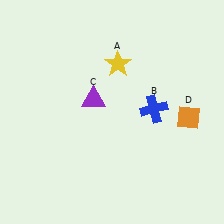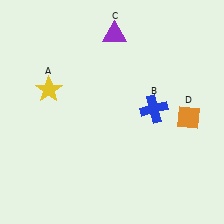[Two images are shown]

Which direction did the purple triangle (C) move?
The purple triangle (C) moved up.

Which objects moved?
The objects that moved are: the yellow star (A), the purple triangle (C).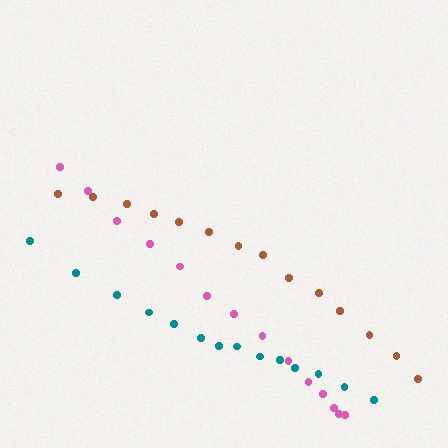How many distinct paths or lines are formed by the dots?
There are 3 distinct paths.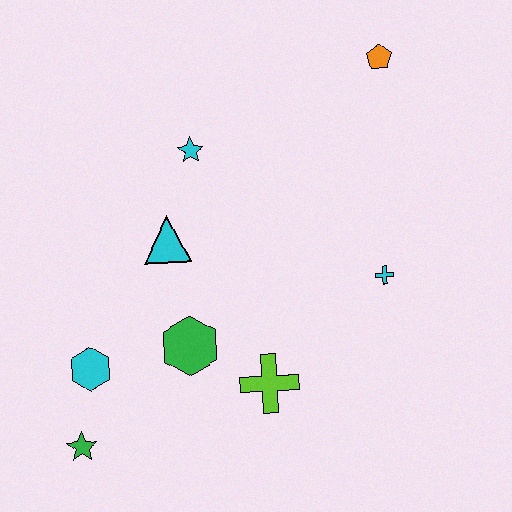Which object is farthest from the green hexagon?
The orange pentagon is farthest from the green hexagon.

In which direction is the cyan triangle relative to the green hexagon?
The cyan triangle is above the green hexagon.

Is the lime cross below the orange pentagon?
Yes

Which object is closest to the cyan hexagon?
The green star is closest to the cyan hexagon.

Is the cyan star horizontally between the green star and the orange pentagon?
Yes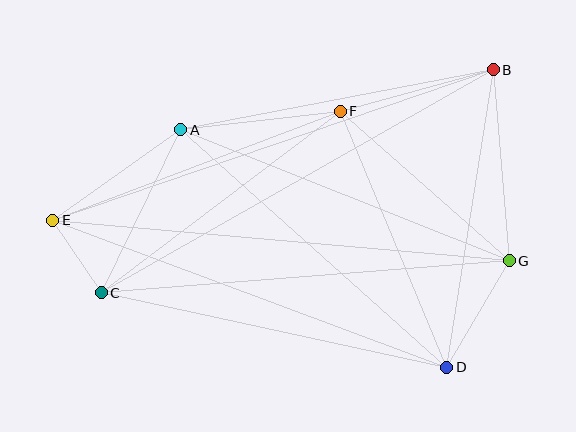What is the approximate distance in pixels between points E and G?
The distance between E and G is approximately 458 pixels.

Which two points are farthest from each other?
Points B and E are farthest from each other.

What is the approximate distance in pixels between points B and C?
The distance between B and C is approximately 451 pixels.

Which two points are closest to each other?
Points C and E are closest to each other.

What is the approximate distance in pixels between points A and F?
The distance between A and F is approximately 161 pixels.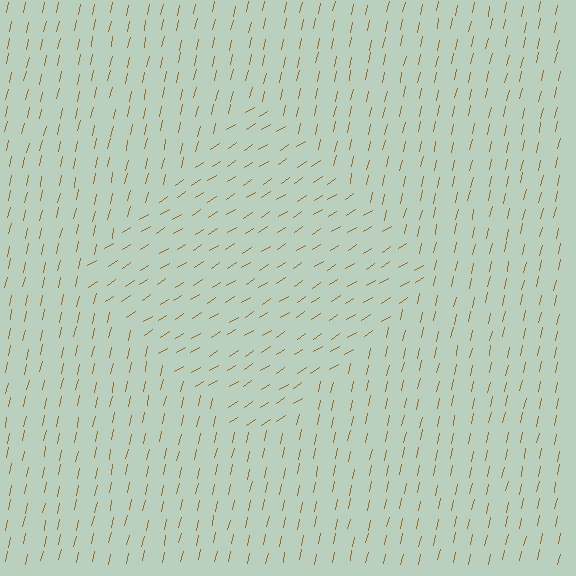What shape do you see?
I see a diamond.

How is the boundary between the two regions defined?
The boundary is defined purely by a change in line orientation (approximately 45 degrees difference). All lines are the same color and thickness.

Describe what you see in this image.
The image is filled with small brown line segments. A diamond region in the image has lines oriented differently from the surrounding lines, creating a visible texture boundary.